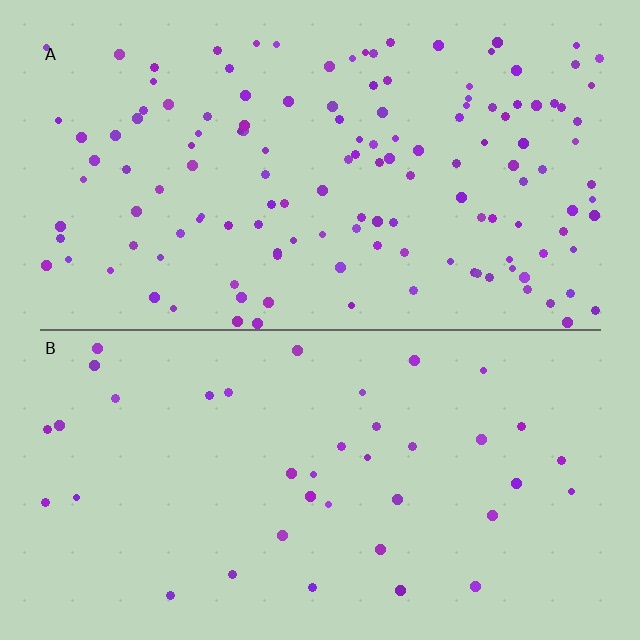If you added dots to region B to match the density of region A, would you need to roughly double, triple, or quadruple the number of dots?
Approximately quadruple.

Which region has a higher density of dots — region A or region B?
A (the top).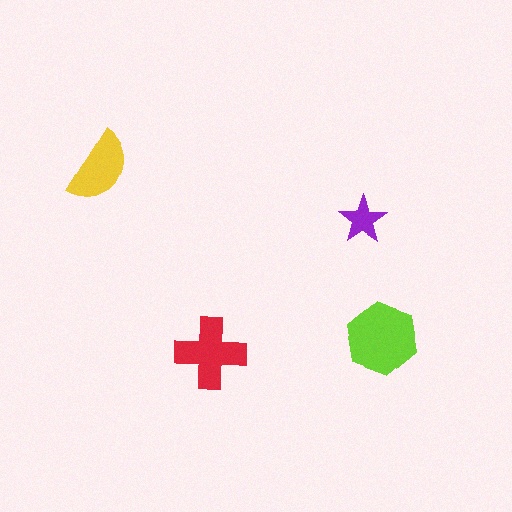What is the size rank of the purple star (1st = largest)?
4th.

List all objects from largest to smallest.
The lime hexagon, the red cross, the yellow semicircle, the purple star.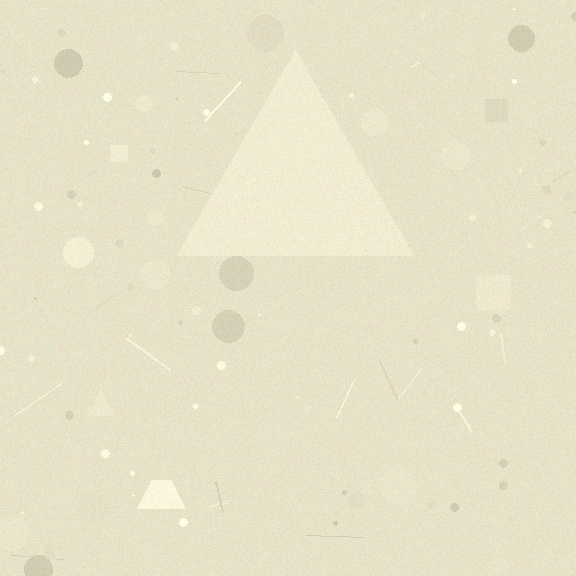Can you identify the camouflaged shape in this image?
The camouflaged shape is a triangle.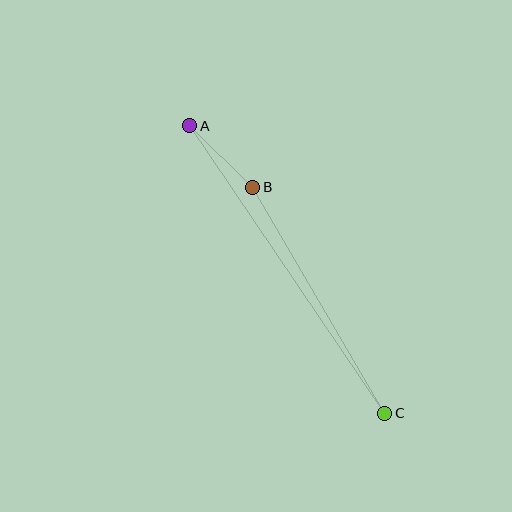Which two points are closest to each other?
Points A and B are closest to each other.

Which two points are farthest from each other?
Points A and C are farthest from each other.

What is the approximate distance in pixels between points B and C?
The distance between B and C is approximately 262 pixels.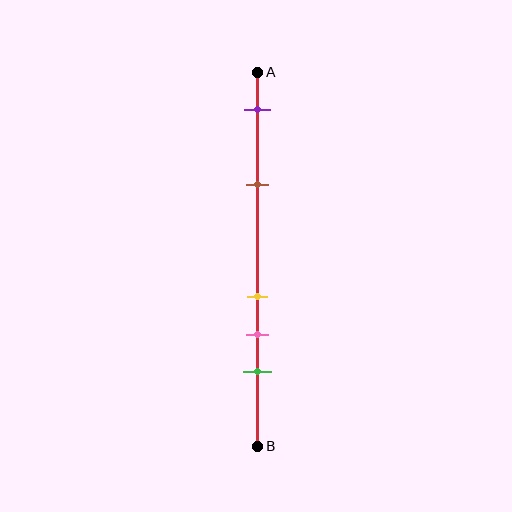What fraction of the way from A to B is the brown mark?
The brown mark is approximately 30% (0.3) of the way from A to B.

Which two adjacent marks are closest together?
The yellow and pink marks are the closest adjacent pair.